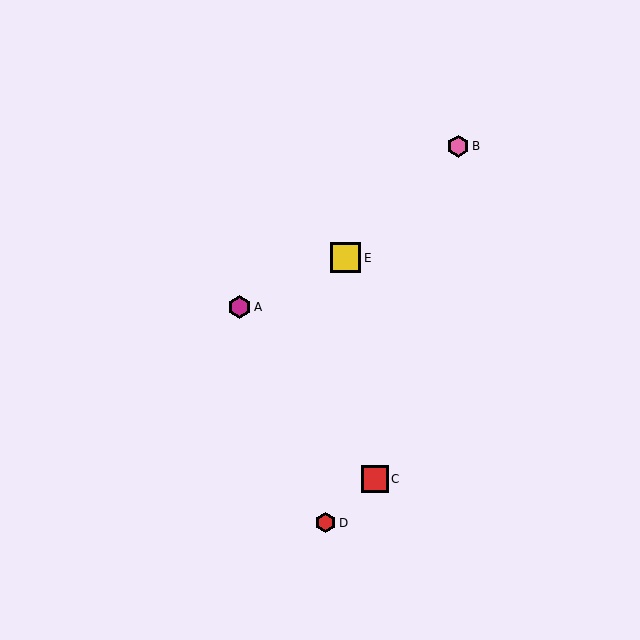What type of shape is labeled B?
Shape B is a pink hexagon.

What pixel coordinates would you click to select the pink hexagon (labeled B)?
Click at (458, 146) to select the pink hexagon B.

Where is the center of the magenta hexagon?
The center of the magenta hexagon is at (240, 307).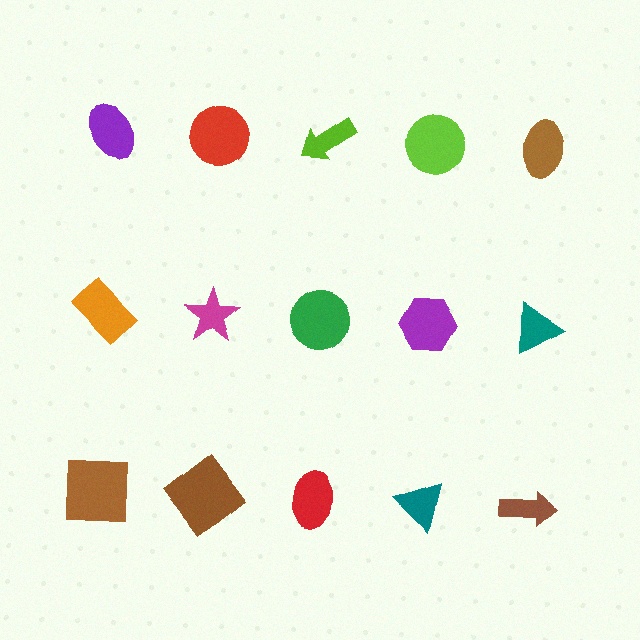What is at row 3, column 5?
A brown arrow.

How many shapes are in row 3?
5 shapes.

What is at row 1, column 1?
A purple ellipse.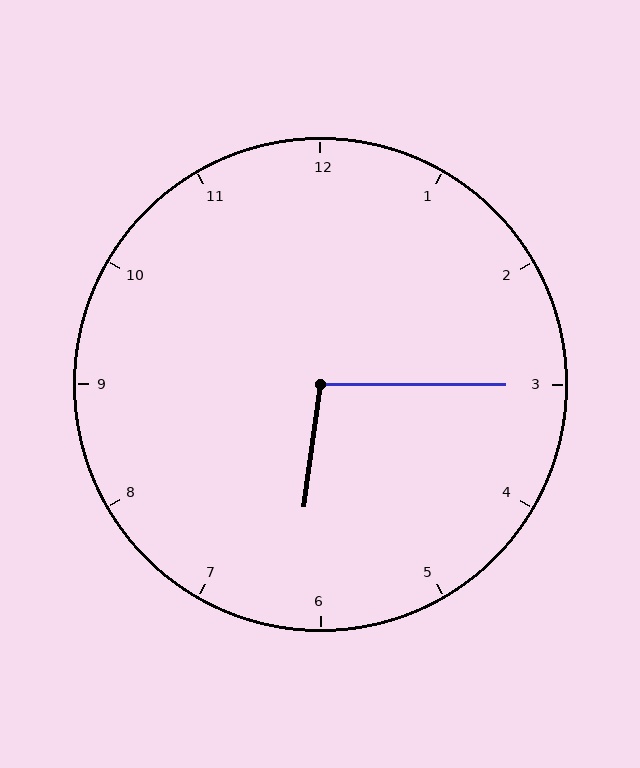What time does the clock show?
6:15.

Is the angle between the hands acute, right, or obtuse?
It is obtuse.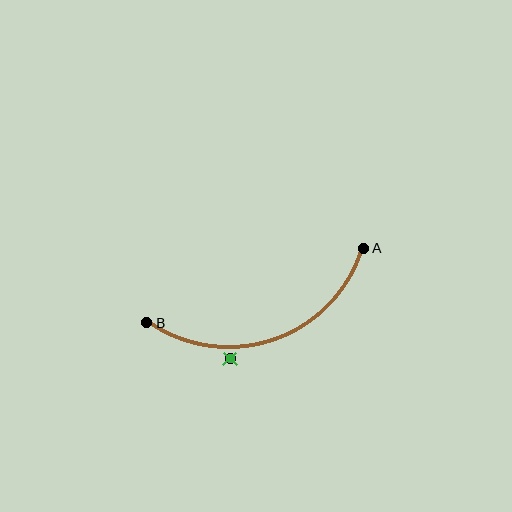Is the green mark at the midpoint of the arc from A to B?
No — the green mark does not lie on the arc at all. It sits slightly outside the curve.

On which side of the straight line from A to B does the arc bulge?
The arc bulges below the straight line connecting A and B.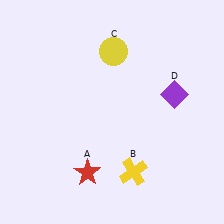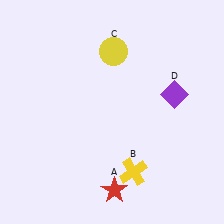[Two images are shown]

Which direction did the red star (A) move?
The red star (A) moved right.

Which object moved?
The red star (A) moved right.